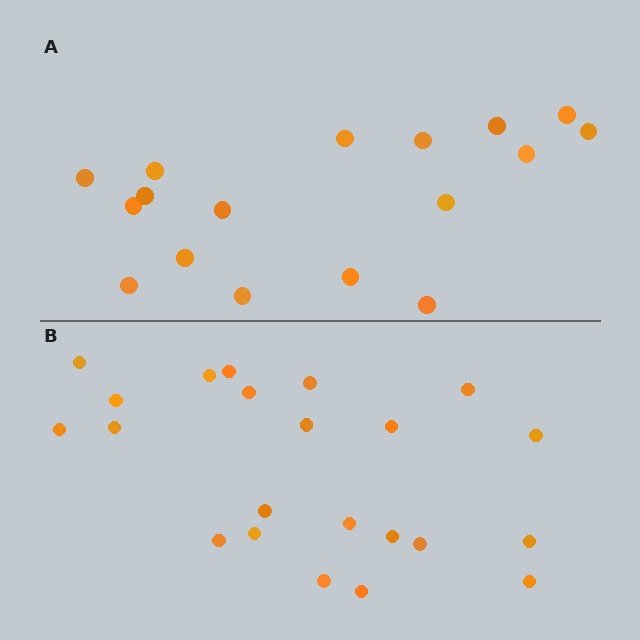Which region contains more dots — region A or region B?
Region B (the bottom region) has more dots.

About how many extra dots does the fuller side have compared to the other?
Region B has about 5 more dots than region A.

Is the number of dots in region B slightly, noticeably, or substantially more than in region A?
Region B has noticeably more, but not dramatically so. The ratio is roughly 1.3 to 1.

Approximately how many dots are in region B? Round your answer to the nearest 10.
About 20 dots. (The exact count is 22, which rounds to 20.)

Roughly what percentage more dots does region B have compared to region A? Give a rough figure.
About 30% more.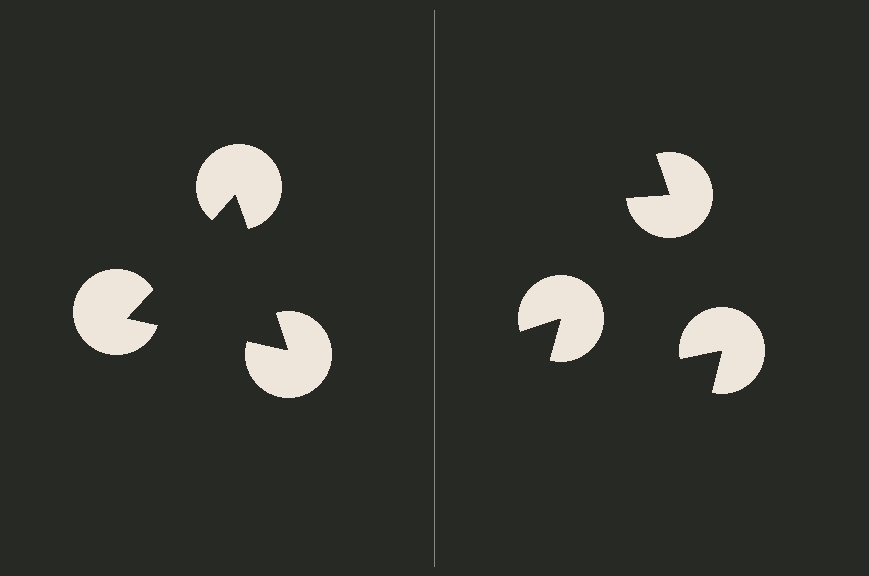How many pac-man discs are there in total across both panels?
6 — 3 on each side.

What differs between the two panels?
The pac-man discs are positioned identically on both sides; only the wedge orientations differ. On the left they align to a triangle; on the right they are misaligned.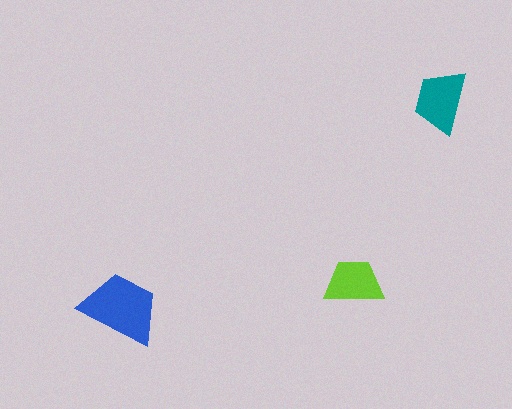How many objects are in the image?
There are 3 objects in the image.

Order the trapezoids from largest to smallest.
the blue one, the teal one, the lime one.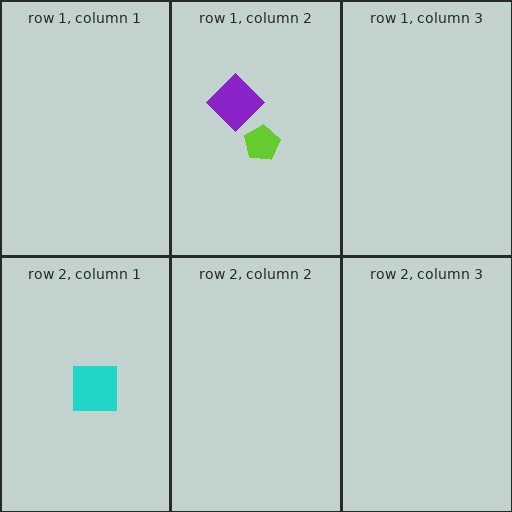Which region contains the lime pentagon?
The row 1, column 2 region.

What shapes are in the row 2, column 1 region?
The cyan square.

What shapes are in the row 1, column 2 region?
The lime pentagon, the purple diamond.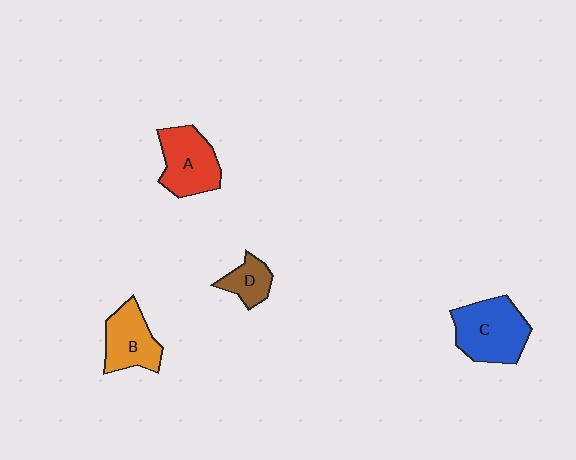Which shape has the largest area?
Shape C (blue).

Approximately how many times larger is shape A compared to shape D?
Approximately 1.9 times.